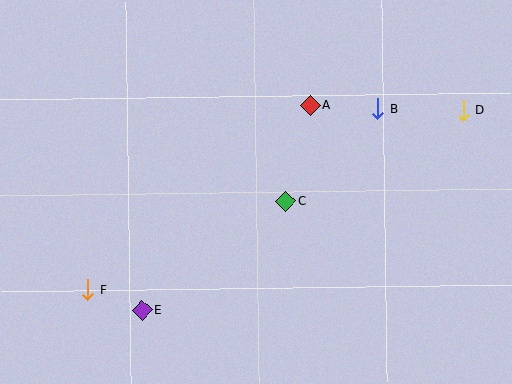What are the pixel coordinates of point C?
Point C is at (286, 201).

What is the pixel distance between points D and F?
The distance between D and F is 416 pixels.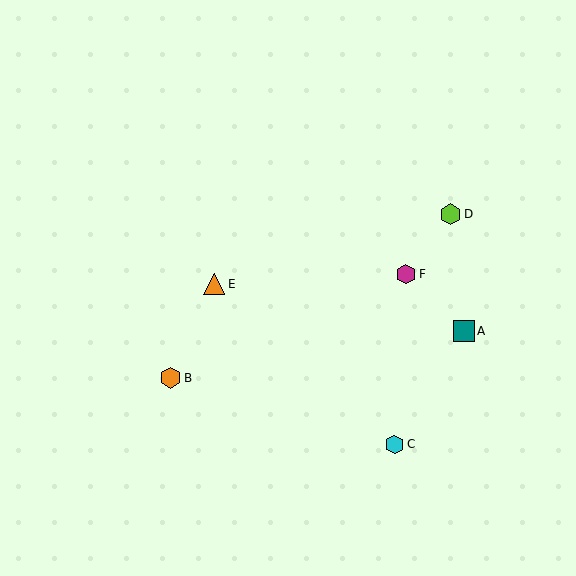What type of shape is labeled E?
Shape E is an orange triangle.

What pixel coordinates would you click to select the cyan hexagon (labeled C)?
Click at (395, 444) to select the cyan hexagon C.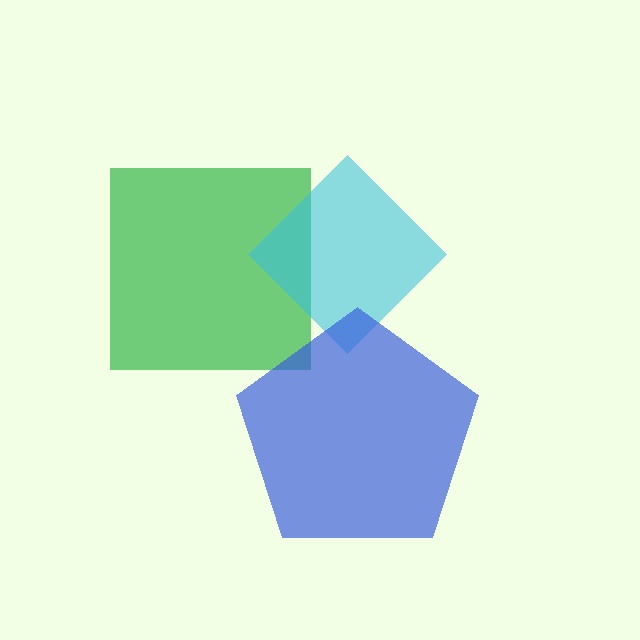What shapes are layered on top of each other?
The layered shapes are: a green square, a cyan diamond, a blue pentagon.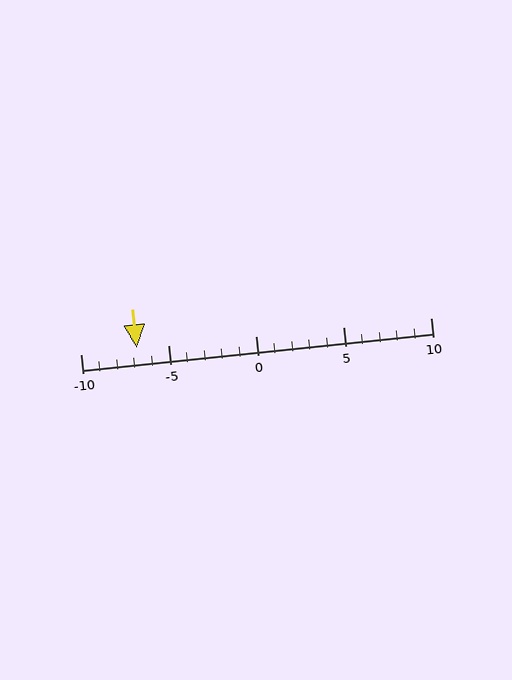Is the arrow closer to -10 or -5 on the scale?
The arrow is closer to -5.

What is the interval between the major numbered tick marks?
The major tick marks are spaced 5 units apart.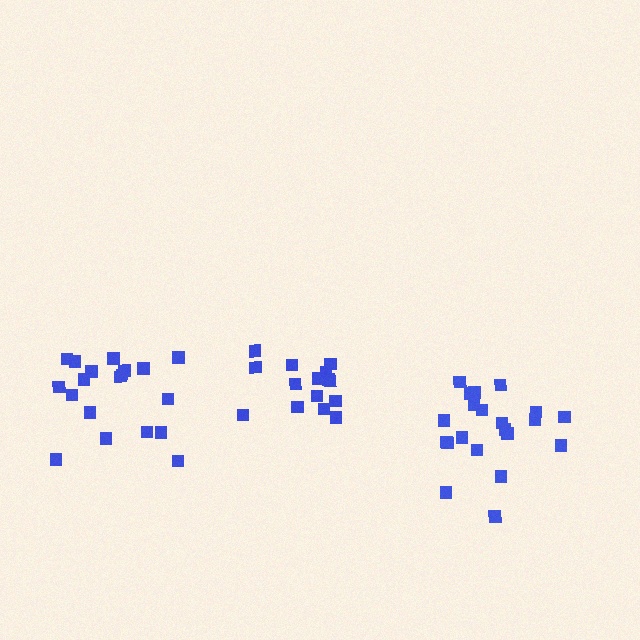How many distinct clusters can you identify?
There are 3 distinct clusters.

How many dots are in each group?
Group 1: 16 dots, Group 2: 19 dots, Group 3: 21 dots (56 total).